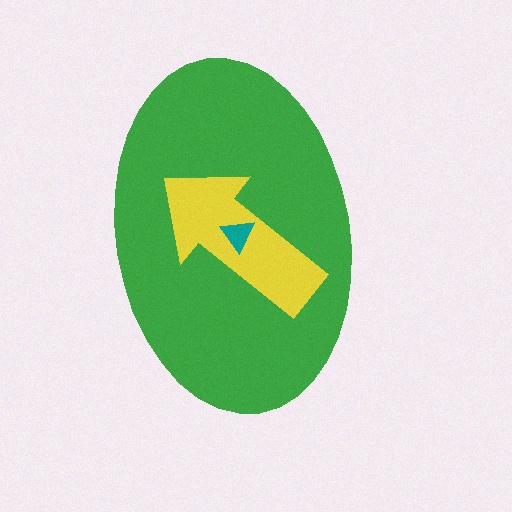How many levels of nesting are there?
3.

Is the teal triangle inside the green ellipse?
Yes.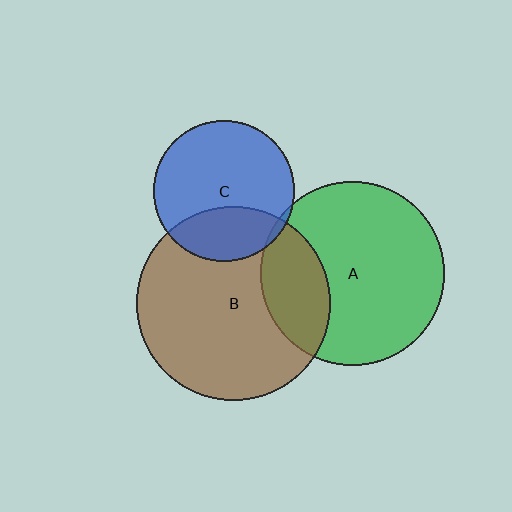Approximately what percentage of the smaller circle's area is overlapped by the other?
Approximately 25%.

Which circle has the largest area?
Circle B (brown).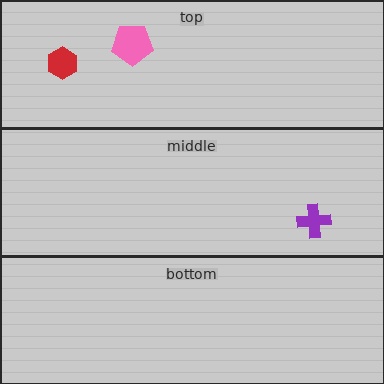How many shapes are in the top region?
2.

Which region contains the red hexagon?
The top region.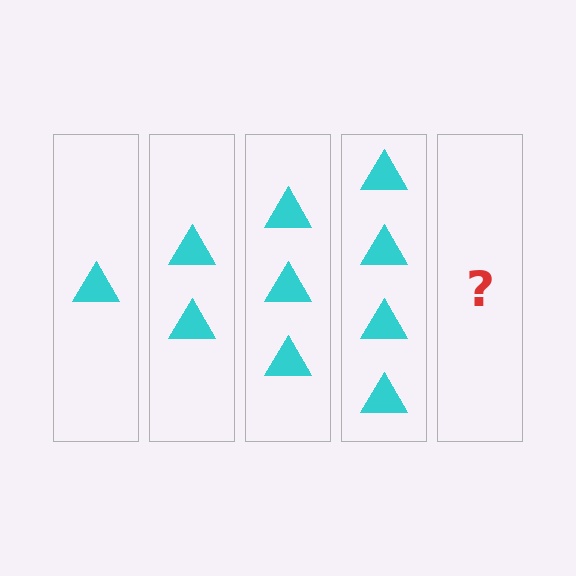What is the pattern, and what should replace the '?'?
The pattern is that each step adds one more triangle. The '?' should be 5 triangles.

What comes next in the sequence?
The next element should be 5 triangles.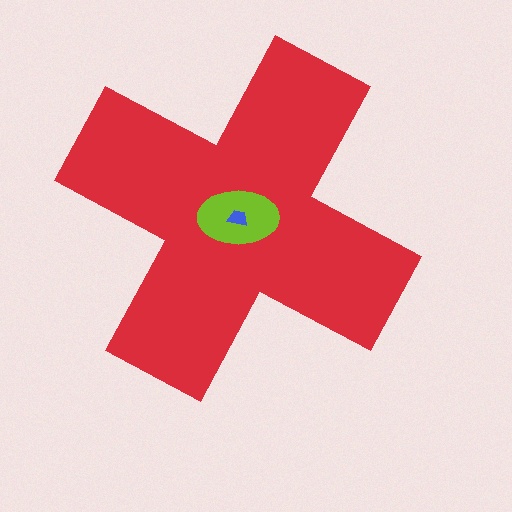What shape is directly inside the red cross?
The lime ellipse.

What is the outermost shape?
The red cross.